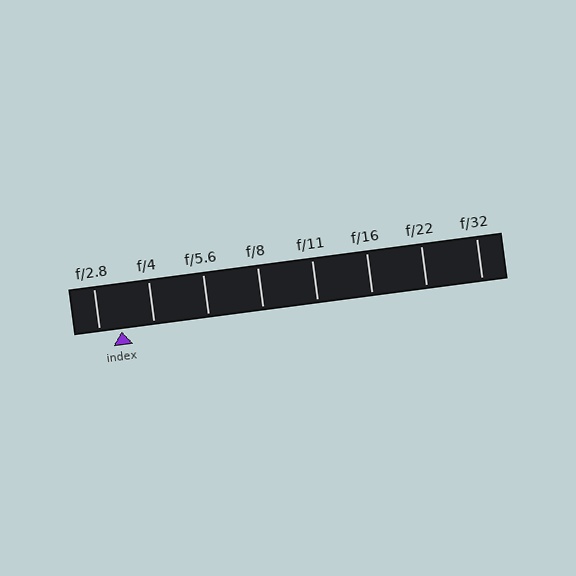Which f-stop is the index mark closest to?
The index mark is closest to f/2.8.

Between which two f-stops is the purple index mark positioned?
The index mark is between f/2.8 and f/4.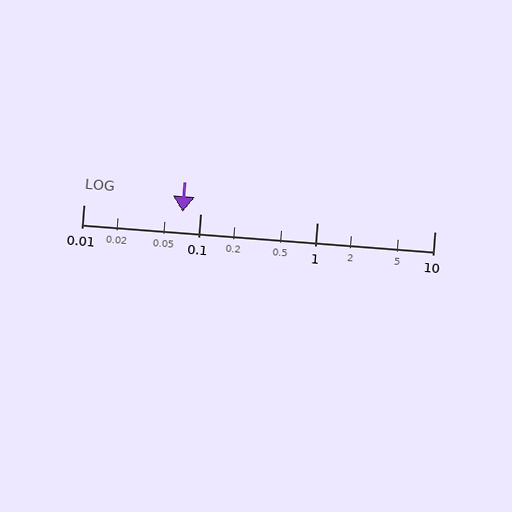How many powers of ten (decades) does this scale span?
The scale spans 3 decades, from 0.01 to 10.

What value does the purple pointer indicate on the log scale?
The pointer indicates approximately 0.071.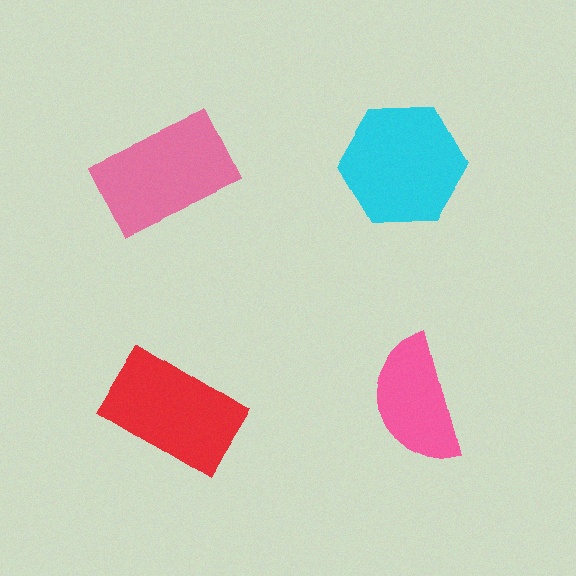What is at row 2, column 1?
A red rectangle.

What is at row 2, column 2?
A pink semicircle.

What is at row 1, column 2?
A cyan hexagon.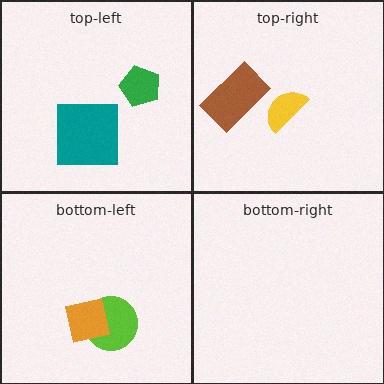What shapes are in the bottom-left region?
The lime circle, the orange square.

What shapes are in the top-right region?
The yellow semicircle, the brown rectangle.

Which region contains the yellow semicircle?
The top-right region.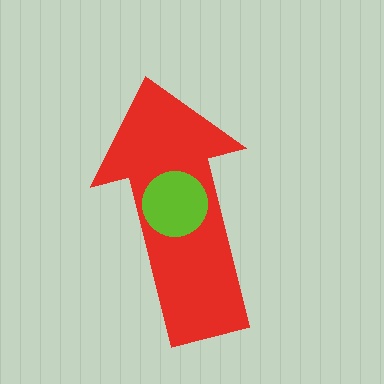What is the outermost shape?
The red arrow.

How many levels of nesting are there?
2.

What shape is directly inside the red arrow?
The lime circle.